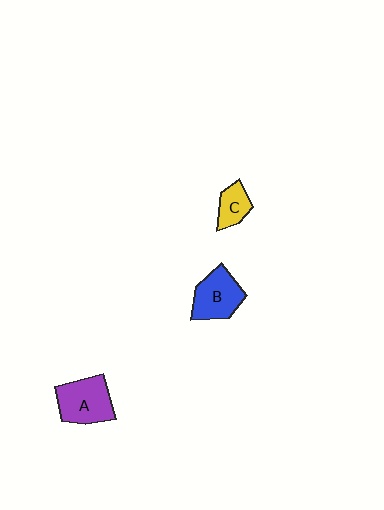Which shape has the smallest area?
Shape C (yellow).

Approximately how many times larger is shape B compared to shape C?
Approximately 1.8 times.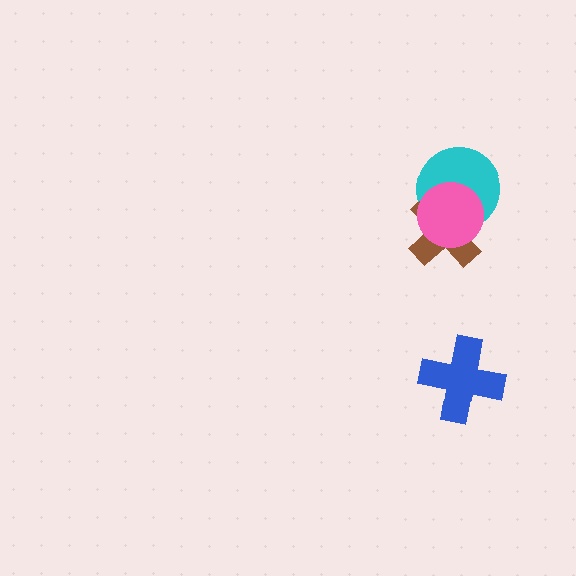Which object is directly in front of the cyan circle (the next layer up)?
The brown cross is directly in front of the cyan circle.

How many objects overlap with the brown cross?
2 objects overlap with the brown cross.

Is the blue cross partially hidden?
No, no other shape covers it.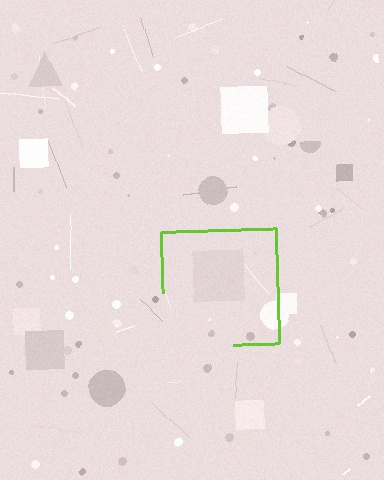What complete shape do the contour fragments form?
The contour fragments form a square.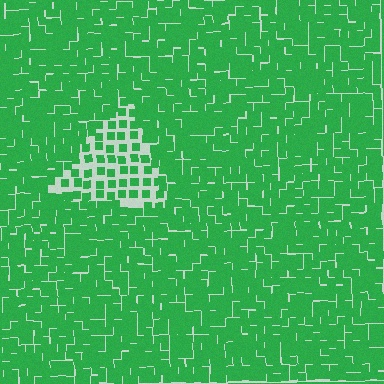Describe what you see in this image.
The image contains small green elements arranged at two different densities. A triangle-shaped region is visible where the elements are less densely packed than the surrounding area.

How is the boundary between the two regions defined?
The boundary is defined by a change in element density (approximately 2.2x ratio). All elements are the same color, size, and shape.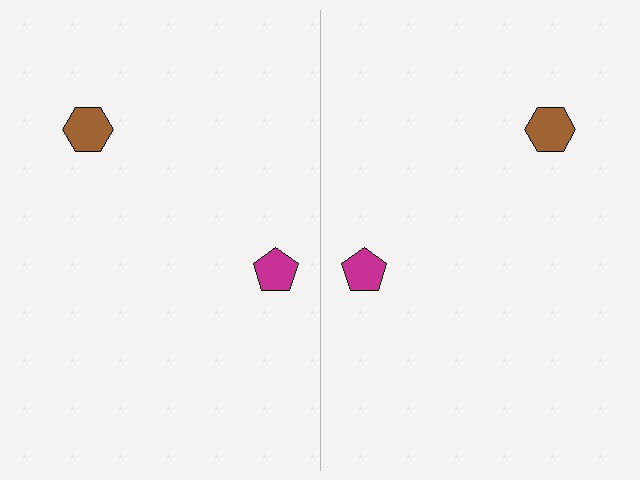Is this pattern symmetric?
Yes, this pattern has bilateral (reflection) symmetry.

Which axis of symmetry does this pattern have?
The pattern has a vertical axis of symmetry running through the center of the image.